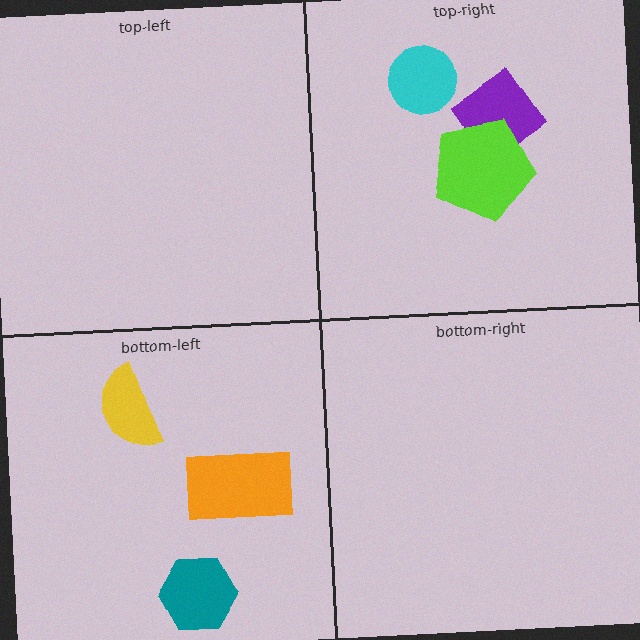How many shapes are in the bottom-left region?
3.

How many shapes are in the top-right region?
3.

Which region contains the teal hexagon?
The bottom-left region.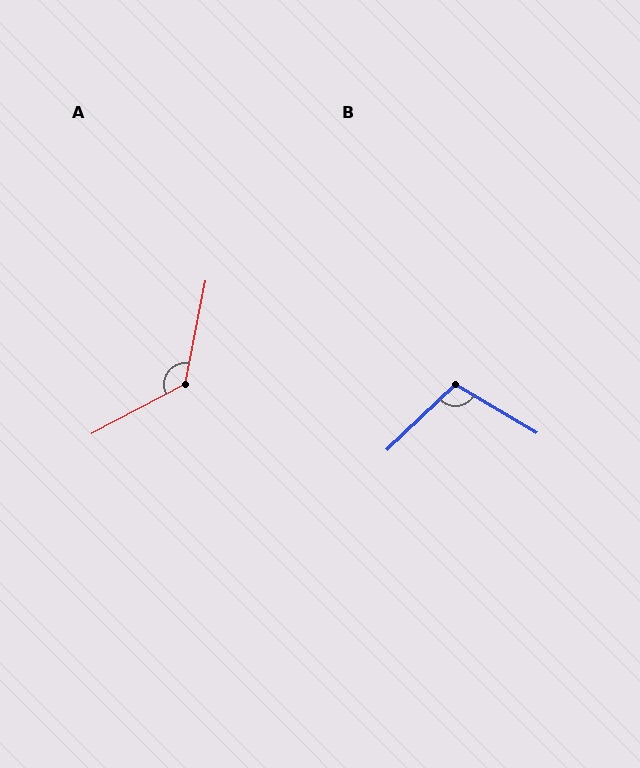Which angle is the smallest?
B, at approximately 106 degrees.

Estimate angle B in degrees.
Approximately 106 degrees.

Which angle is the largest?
A, at approximately 129 degrees.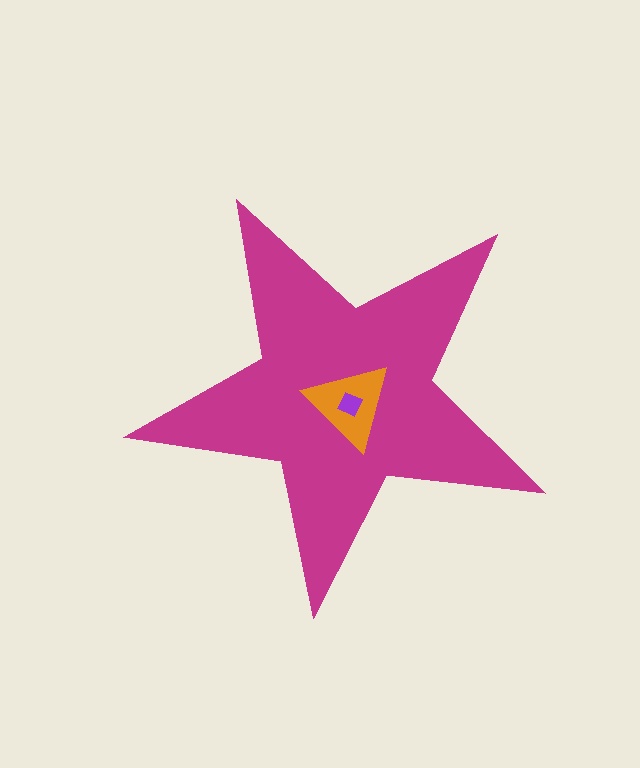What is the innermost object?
The purple diamond.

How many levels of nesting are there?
3.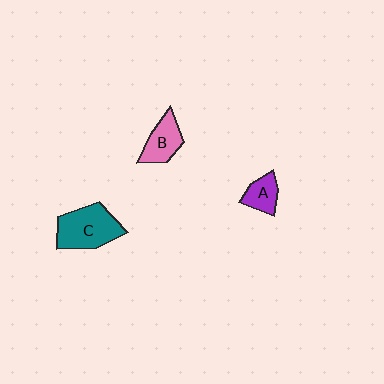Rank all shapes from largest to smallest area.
From largest to smallest: C (teal), B (pink), A (purple).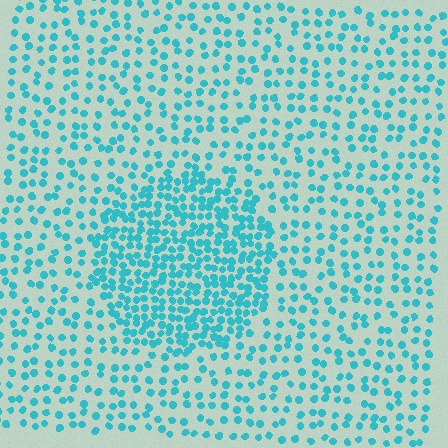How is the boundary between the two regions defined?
The boundary is defined by a change in element density (approximately 2.2x ratio). All elements are the same color, size, and shape.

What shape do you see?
I see a circle.